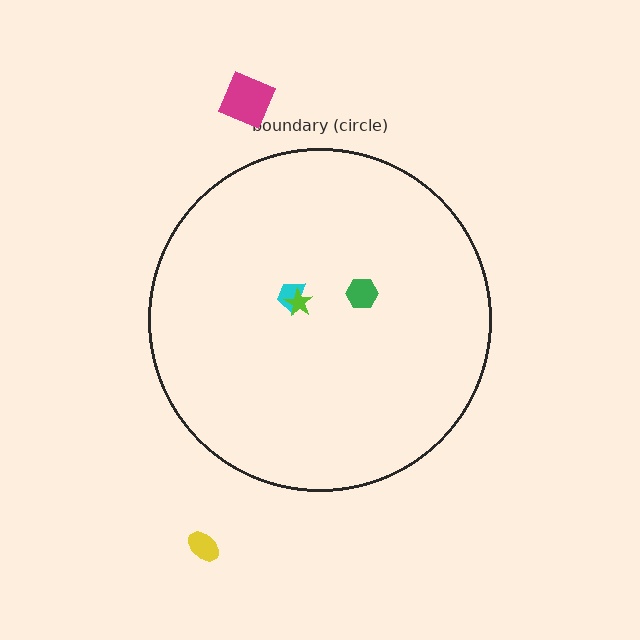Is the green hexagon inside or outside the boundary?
Inside.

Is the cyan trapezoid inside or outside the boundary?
Inside.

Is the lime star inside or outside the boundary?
Inside.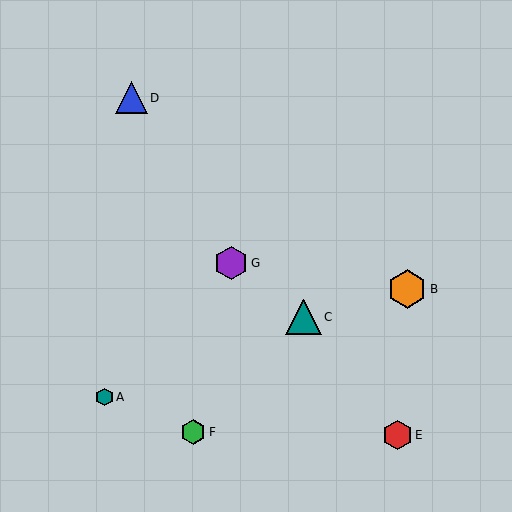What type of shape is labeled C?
Shape C is a teal triangle.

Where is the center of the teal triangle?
The center of the teal triangle is at (304, 317).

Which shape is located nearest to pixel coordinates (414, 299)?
The orange hexagon (labeled B) at (407, 289) is nearest to that location.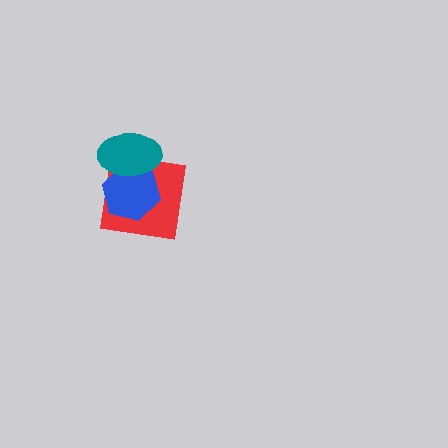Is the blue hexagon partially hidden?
Yes, it is partially covered by another shape.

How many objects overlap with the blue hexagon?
2 objects overlap with the blue hexagon.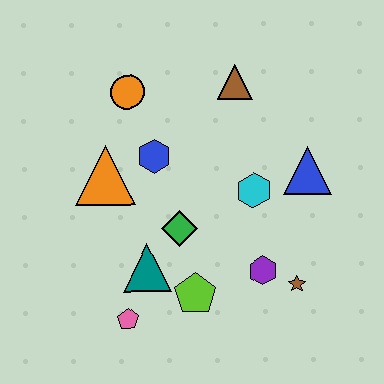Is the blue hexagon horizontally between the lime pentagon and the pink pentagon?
Yes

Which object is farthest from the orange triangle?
The brown star is farthest from the orange triangle.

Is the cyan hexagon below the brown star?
No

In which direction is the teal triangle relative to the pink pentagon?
The teal triangle is above the pink pentagon.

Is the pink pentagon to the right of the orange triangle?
Yes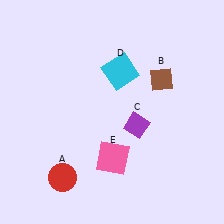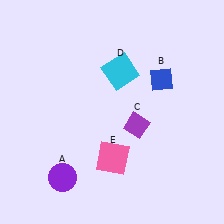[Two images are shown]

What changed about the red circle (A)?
In Image 1, A is red. In Image 2, it changed to purple.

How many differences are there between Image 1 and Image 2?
There are 2 differences between the two images.